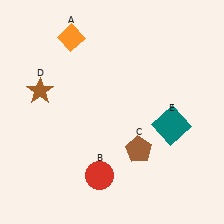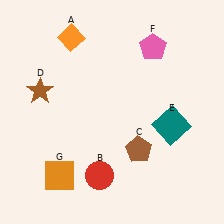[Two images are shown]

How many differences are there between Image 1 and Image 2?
There are 2 differences between the two images.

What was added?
A pink pentagon (F), an orange square (G) were added in Image 2.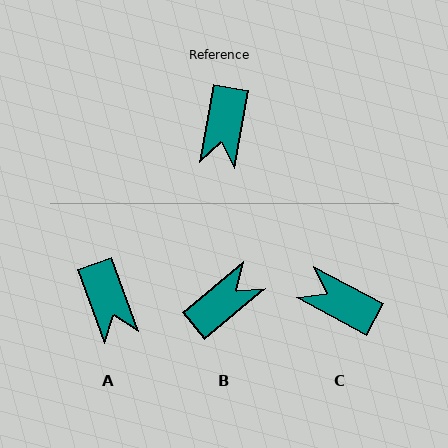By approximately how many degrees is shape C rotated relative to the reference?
Approximately 108 degrees clockwise.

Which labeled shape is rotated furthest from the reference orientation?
B, about 140 degrees away.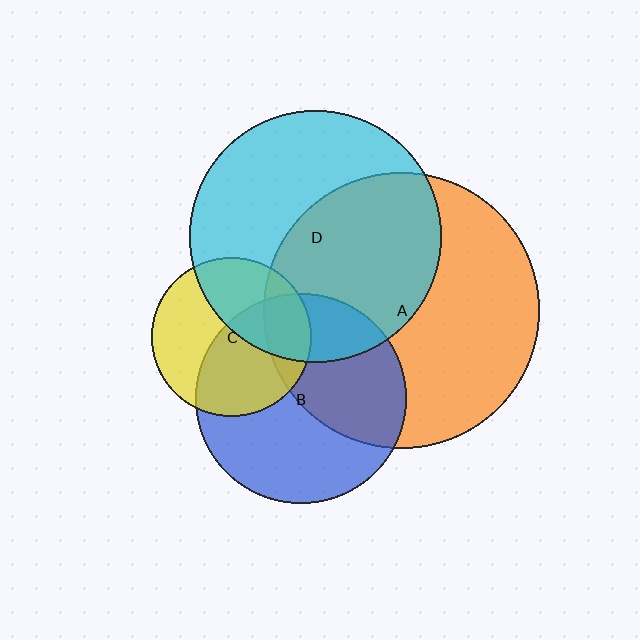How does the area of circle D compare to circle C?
Approximately 2.5 times.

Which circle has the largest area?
Circle A (orange).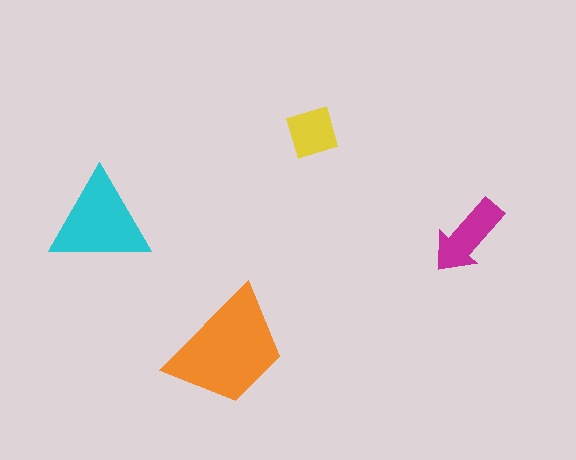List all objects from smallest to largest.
The yellow diamond, the magenta arrow, the cyan triangle, the orange trapezoid.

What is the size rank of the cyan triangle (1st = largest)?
2nd.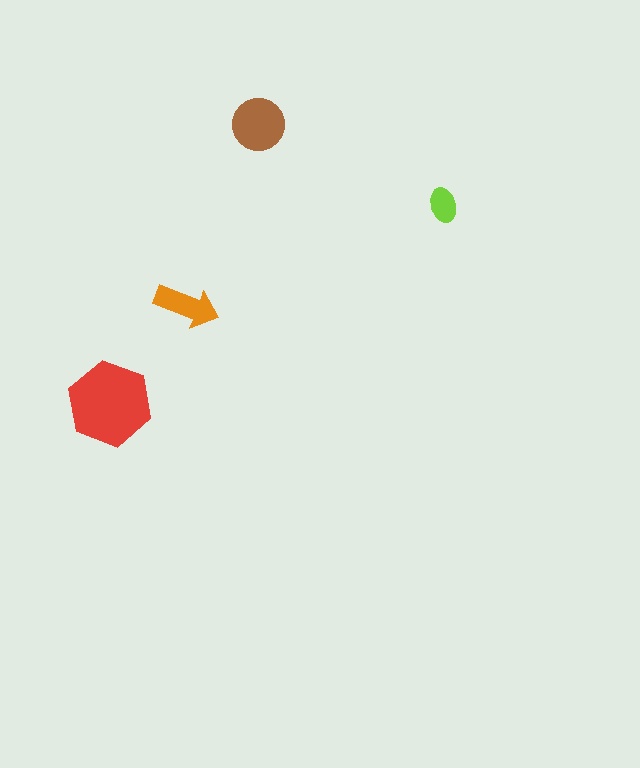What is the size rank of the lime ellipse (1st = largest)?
4th.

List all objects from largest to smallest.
The red hexagon, the brown circle, the orange arrow, the lime ellipse.